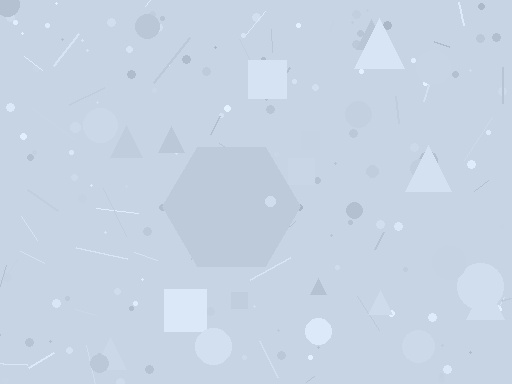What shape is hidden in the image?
A hexagon is hidden in the image.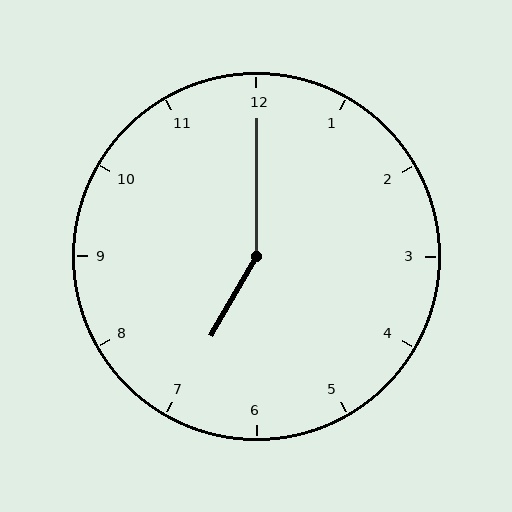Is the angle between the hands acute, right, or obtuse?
It is obtuse.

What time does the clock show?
7:00.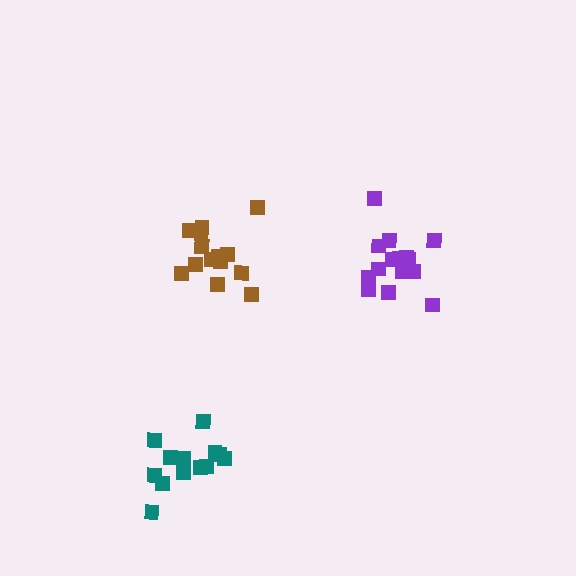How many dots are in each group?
Group 1: 14 dots, Group 2: 15 dots, Group 3: 13 dots (42 total).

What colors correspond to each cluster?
The clusters are colored: brown, purple, teal.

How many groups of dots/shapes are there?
There are 3 groups.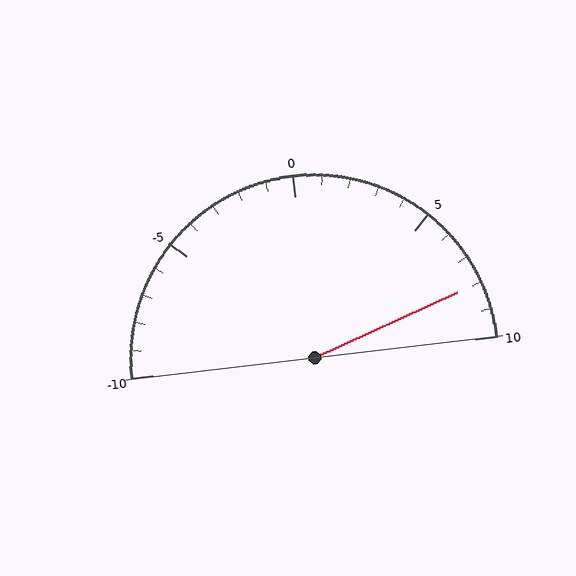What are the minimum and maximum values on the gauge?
The gauge ranges from -10 to 10.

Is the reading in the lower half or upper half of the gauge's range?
The reading is in the upper half of the range (-10 to 10).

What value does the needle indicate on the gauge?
The needle indicates approximately 8.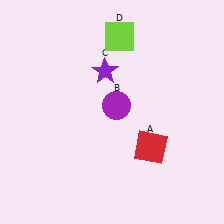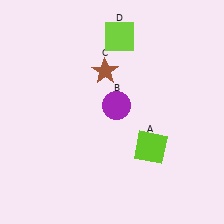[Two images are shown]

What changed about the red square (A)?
In Image 1, A is red. In Image 2, it changed to lime.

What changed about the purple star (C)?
In Image 1, C is purple. In Image 2, it changed to brown.